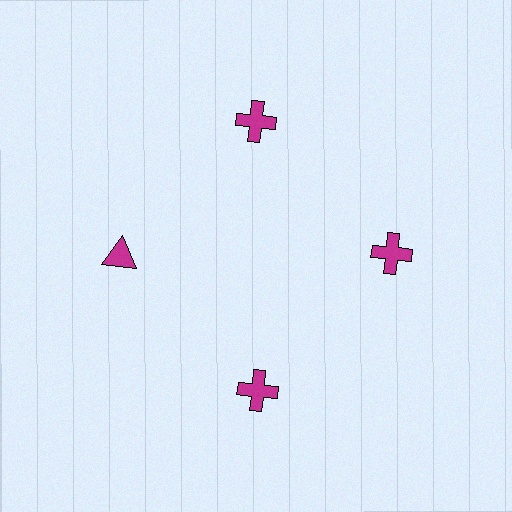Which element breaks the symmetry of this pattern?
The magenta triangle at roughly the 9 o'clock position breaks the symmetry. All other shapes are magenta crosses.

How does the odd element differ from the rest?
It has a different shape: triangle instead of cross.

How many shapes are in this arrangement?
There are 4 shapes arranged in a ring pattern.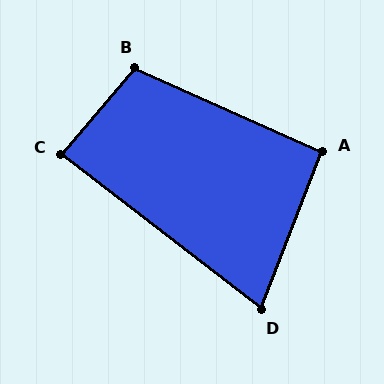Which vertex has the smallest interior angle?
D, at approximately 73 degrees.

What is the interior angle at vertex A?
Approximately 93 degrees (approximately right).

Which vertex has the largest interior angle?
B, at approximately 107 degrees.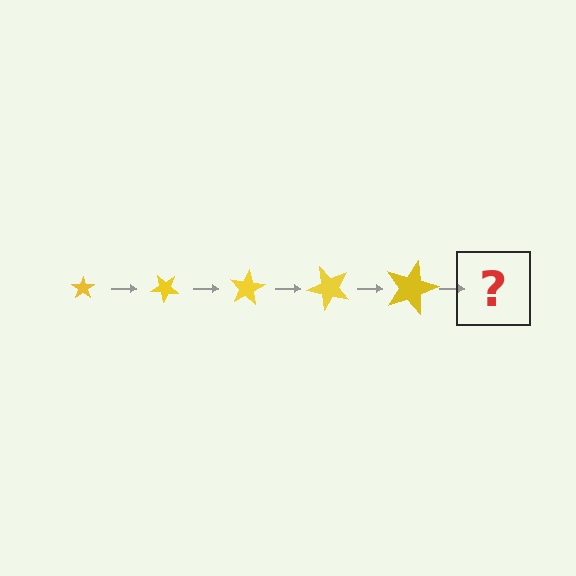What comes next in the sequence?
The next element should be a star, larger than the previous one and rotated 200 degrees from the start.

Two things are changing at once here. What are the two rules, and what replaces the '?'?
The two rules are that the star grows larger each step and it rotates 40 degrees each step. The '?' should be a star, larger than the previous one and rotated 200 degrees from the start.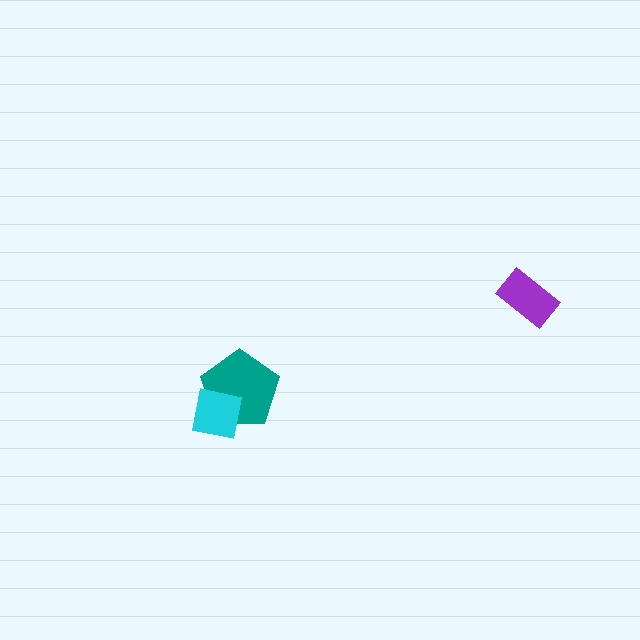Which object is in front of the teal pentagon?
The cyan square is in front of the teal pentagon.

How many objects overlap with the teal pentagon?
1 object overlaps with the teal pentagon.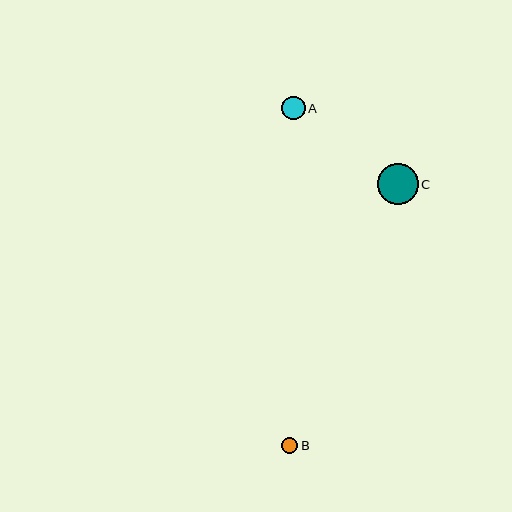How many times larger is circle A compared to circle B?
Circle A is approximately 1.4 times the size of circle B.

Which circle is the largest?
Circle C is the largest with a size of approximately 41 pixels.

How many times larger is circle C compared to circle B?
Circle C is approximately 2.5 times the size of circle B.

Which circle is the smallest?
Circle B is the smallest with a size of approximately 16 pixels.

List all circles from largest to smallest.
From largest to smallest: C, A, B.